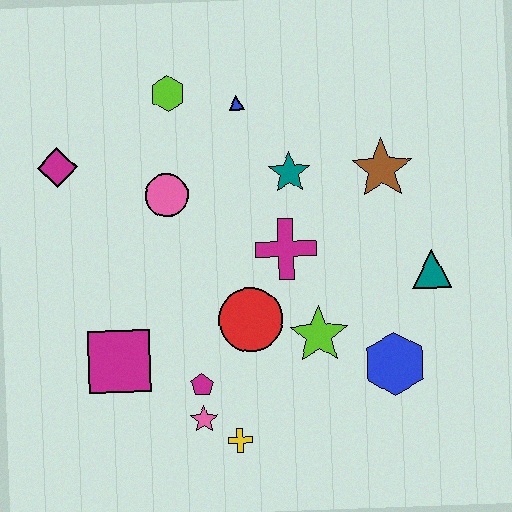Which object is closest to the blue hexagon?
The lime star is closest to the blue hexagon.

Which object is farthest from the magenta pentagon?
The lime hexagon is farthest from the magenta pentagon.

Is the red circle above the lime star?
Yes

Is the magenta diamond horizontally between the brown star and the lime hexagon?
No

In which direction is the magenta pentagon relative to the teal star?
The magenta pentagon is below the teal star.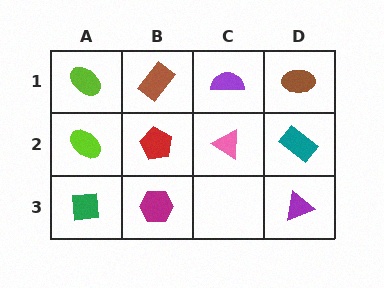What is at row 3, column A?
A green square.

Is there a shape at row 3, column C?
No, that cell is empty.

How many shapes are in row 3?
3 shapes.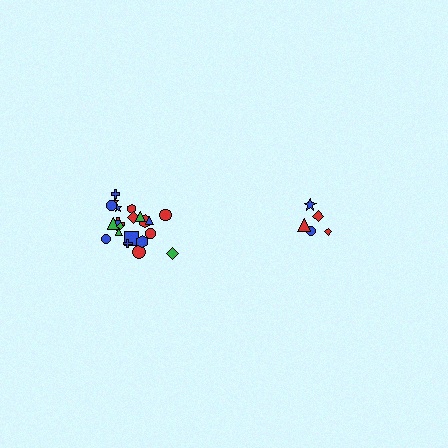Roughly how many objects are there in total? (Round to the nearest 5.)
Roughly 25 objects in total.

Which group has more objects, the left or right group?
The left group.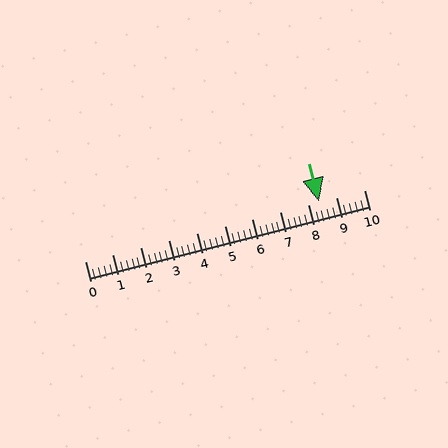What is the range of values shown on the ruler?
The ruler shows values from 0 to 10.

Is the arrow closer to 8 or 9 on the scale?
The arrow is closer to 8.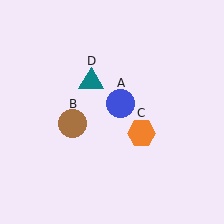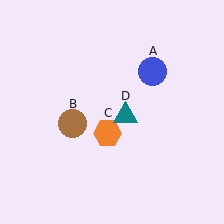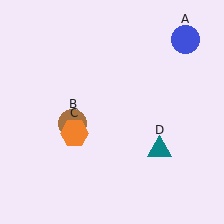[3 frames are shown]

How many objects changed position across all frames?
3 objects changed position: blue circle (object A), orange hexagon (object C), teal triangle (object D).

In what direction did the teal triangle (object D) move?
The teal triangle (object D) moved down and to the right.